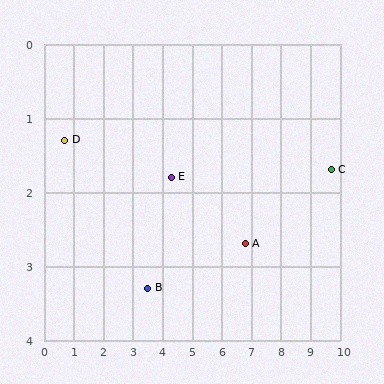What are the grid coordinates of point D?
Point D is at approximately (0.7, 1.3).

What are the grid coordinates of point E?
Point E is at approximately (4.3, 1.8).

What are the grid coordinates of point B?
Point B is at approximately (3.5, 3.3).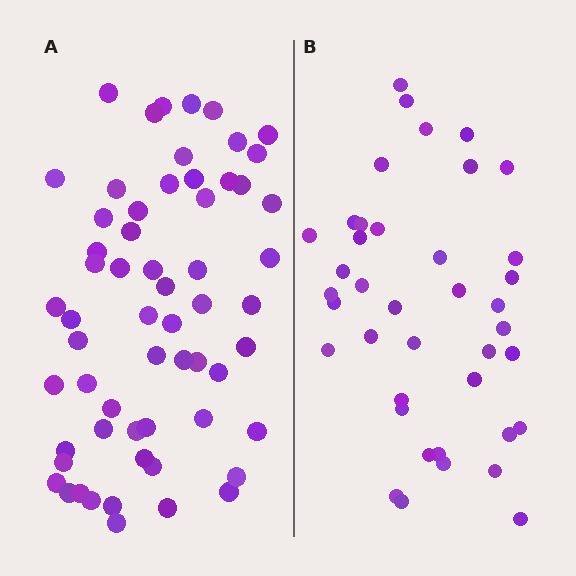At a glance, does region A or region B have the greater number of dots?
Region A (the left region) has more dots.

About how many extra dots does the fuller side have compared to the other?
Region A has approximately 20 more dots than region B.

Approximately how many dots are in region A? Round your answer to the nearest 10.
About 60 dots.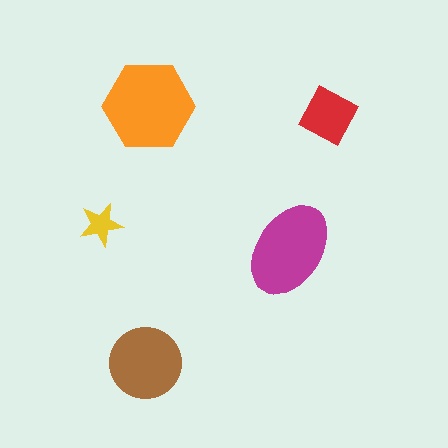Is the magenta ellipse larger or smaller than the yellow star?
Larger.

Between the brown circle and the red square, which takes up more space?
The brown circle.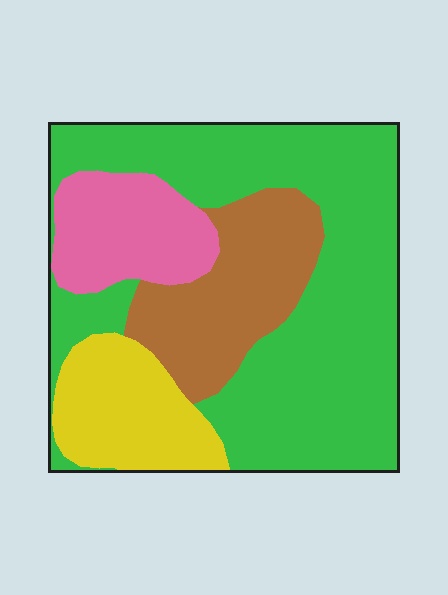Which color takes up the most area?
Green, at roughly 55%.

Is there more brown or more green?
Green.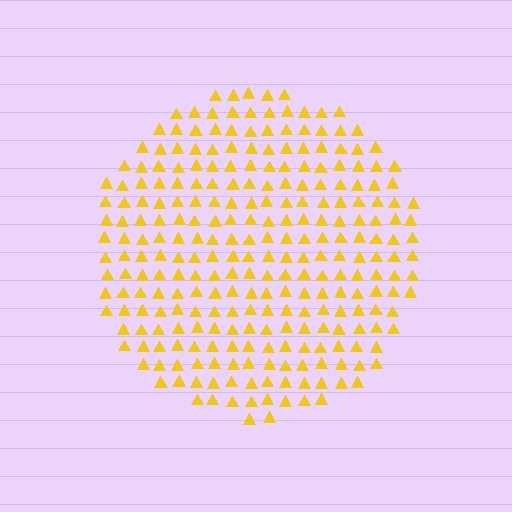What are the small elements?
The small elements are triangles.